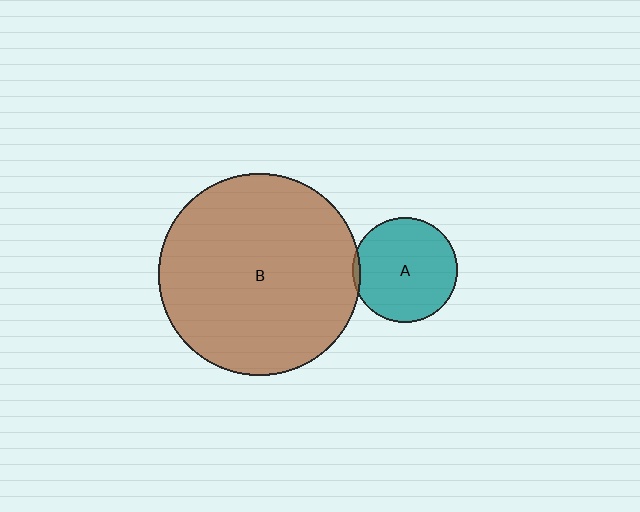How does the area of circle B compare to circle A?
Approximately 3.7 times.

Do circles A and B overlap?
Yes.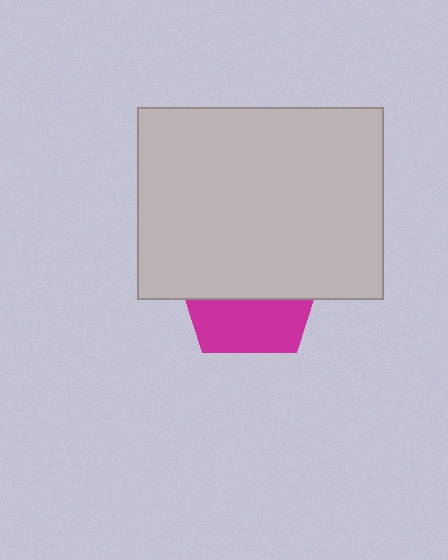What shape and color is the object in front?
The object in front is a light gray rectangle.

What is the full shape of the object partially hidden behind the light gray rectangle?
The partially hidden object is a magenta pentagon.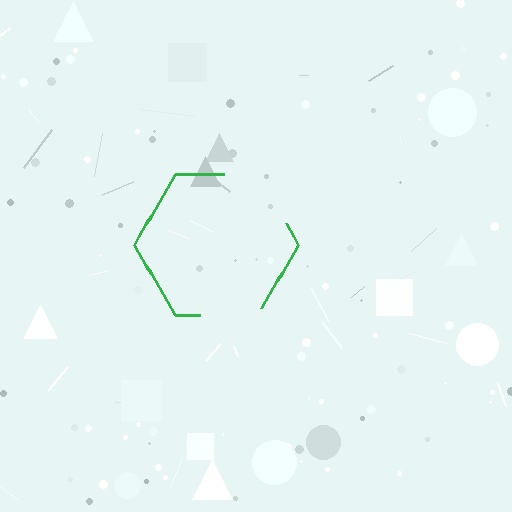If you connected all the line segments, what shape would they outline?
They would outline a hexagon.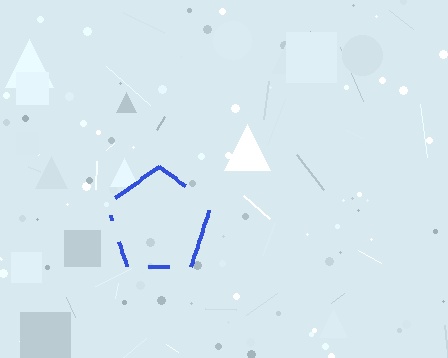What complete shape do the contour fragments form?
The contour fragments form a pentagon.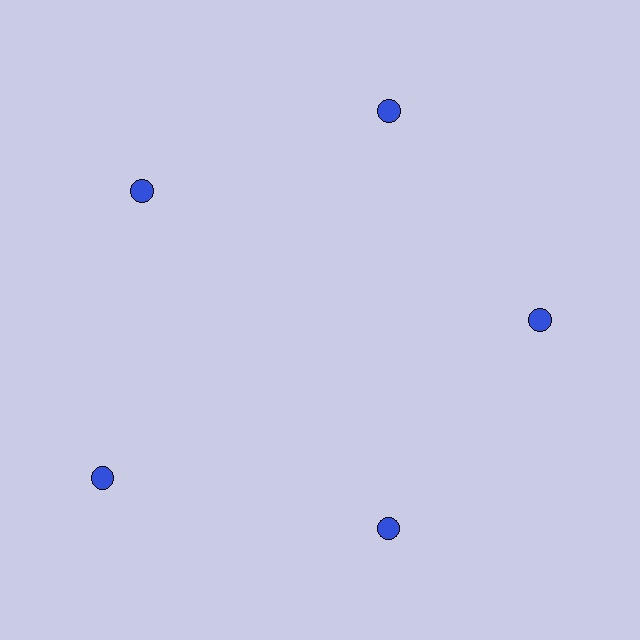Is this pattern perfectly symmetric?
No. The 5 blue circles are arranged in a ring, but one element near the 8 o'clock position is pushed outward from the center, breaking the 5-fold rotational symmetry.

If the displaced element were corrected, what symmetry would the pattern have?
It would have 5-fold rotational symmetry — the pattern would map onto itself every 72 degrees.